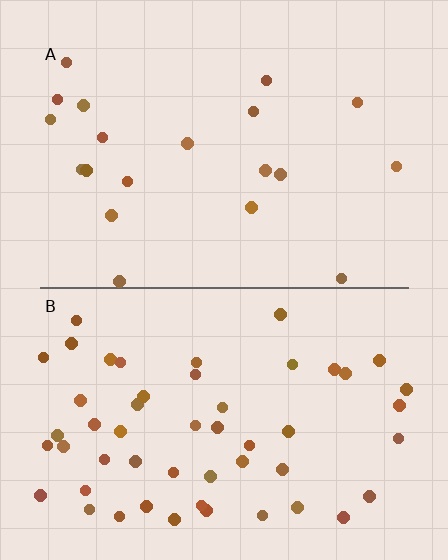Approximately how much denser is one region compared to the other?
Approximately 2.6× — region B over region A.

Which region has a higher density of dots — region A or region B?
B (the bottom).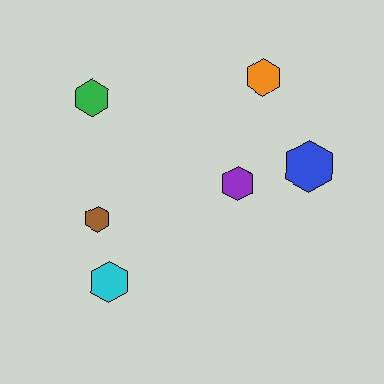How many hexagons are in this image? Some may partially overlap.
There are 6 hexagons.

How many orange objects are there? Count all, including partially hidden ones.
There is 1 orange object.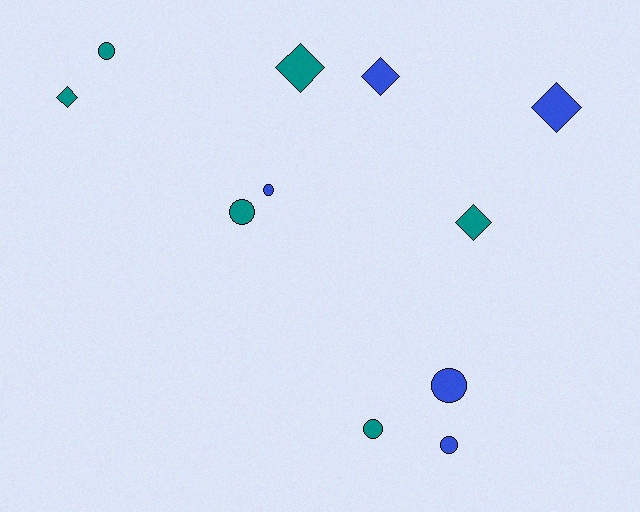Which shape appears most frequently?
Circle, with 6 objects.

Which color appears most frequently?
Teal, with 6 objects.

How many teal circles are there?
There are 3 teal circles.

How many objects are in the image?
There are 11 objects.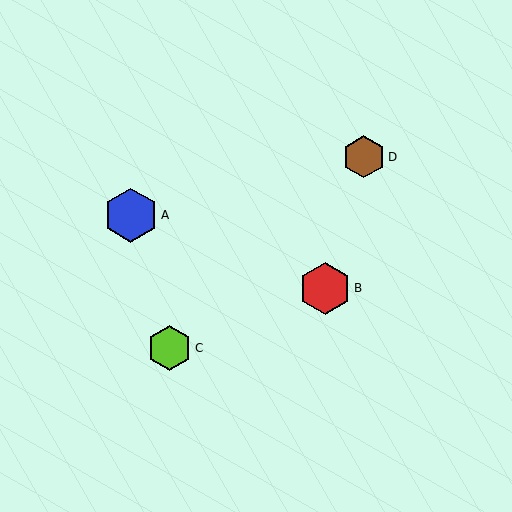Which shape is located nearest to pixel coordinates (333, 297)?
The red hexagon (labeled B) at (325, 288) is nearest to that location.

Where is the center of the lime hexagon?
The center of the lime hexagon is at (170, 348).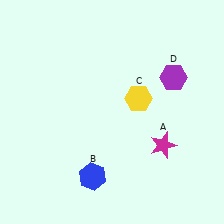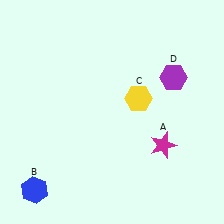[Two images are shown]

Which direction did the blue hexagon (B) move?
The blue hexagon (B) moved left.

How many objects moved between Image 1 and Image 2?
1 object moved between the two images.